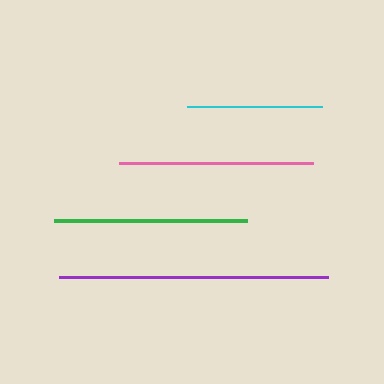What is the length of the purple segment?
The purple segment is approximately 269 pixels long.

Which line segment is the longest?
The purple line is the longest at approximately 269 pixels.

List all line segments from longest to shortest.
From longest to shortest: purple, pink, green, cyan.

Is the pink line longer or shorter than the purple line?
The purple line is longer than the pink line.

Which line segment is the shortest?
The cyan line is the shortest at approximately 134 pixels.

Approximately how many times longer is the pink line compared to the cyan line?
The pink line is approximately 1.4 times the length of the cyan line.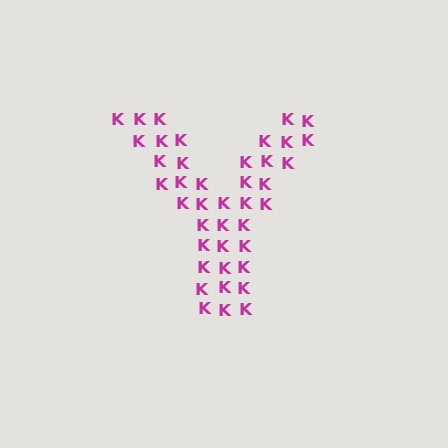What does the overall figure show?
The overall figure shows the letter Y.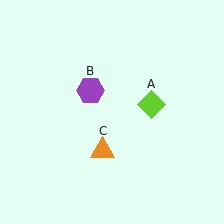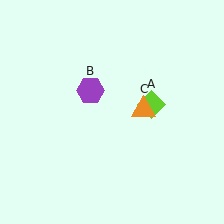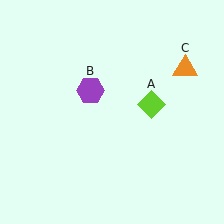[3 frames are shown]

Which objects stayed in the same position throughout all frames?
Lime diamond (object A) and purple hexagon (object B) remained stationary.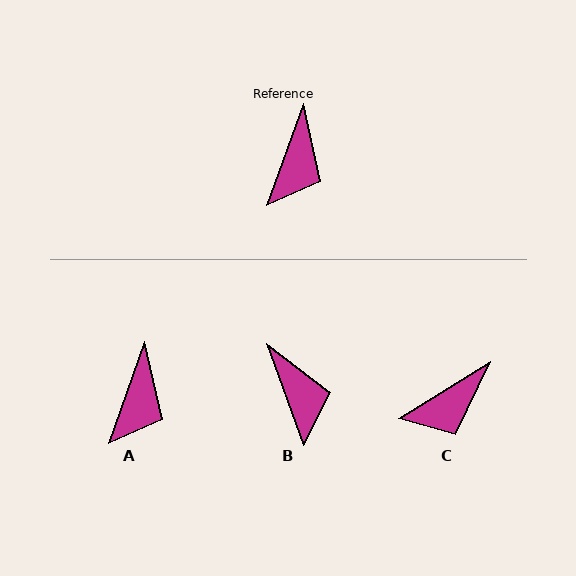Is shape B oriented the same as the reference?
No, it is off by about 40 degrees.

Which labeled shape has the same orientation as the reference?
A.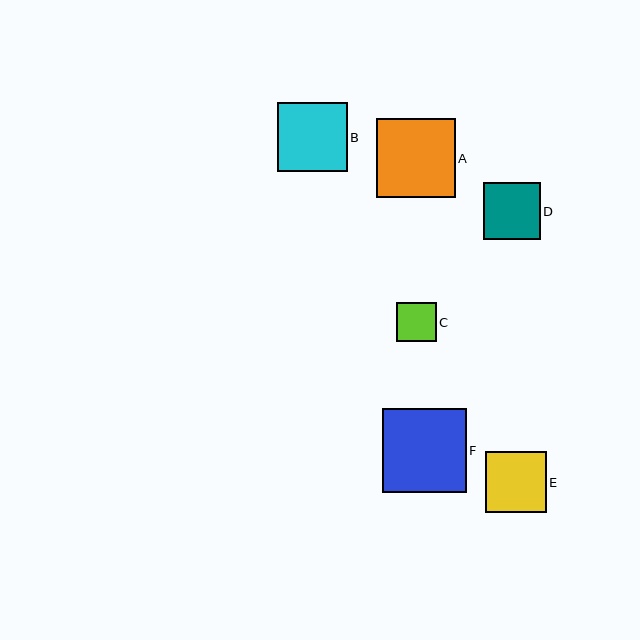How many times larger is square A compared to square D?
Square A is approximately 1.4 times the size of square D.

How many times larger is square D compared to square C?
Square D is approximately 1.4 times the size of square C.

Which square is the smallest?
Square C is the smallest with a size of approximately 39 pixels.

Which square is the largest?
Square F is the largest with a size of approximately 84 pixels.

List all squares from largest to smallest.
From largest to smallest: F, A, B, E, D, C.